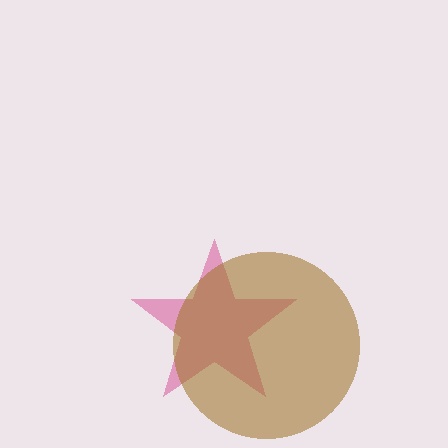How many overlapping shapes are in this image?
There are 2 overlapping shapes in the image.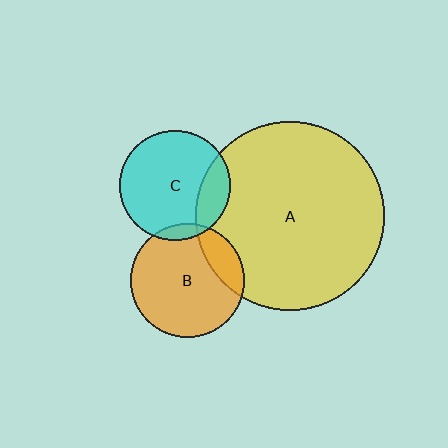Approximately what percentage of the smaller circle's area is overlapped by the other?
Approximately 5%.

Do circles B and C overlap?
Yes.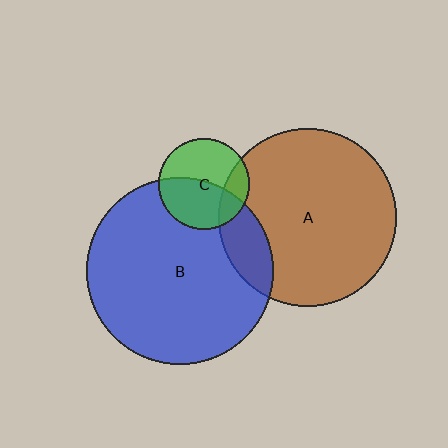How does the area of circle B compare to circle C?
Approximately 4.2 times.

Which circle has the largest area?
Circle B (blue).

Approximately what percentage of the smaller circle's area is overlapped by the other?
Approximately 15%.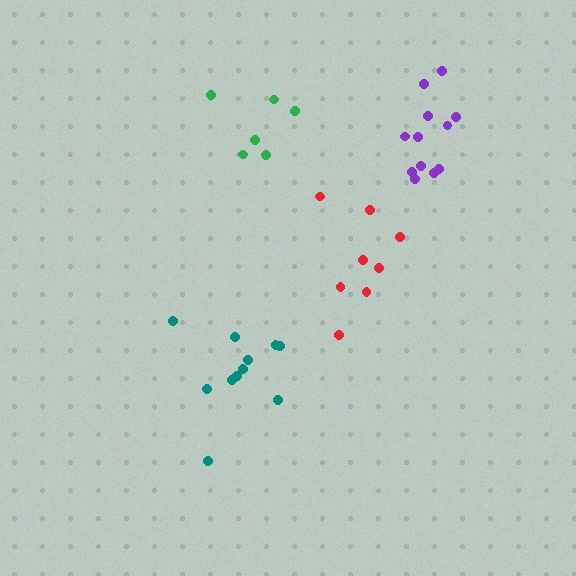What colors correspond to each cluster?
The clusters are colored: green, red, teal, purple.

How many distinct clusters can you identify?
There are 4 distinct clusters.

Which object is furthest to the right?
The purple cluster is rightmost.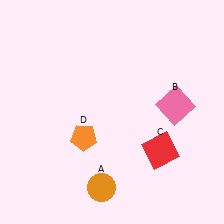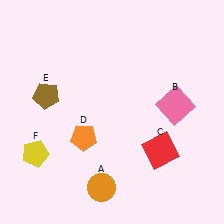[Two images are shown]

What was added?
A brown pentagon (E), a yellow pentagon (F) were added in Image 2.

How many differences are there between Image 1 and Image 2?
There are 2 differences between the two images.